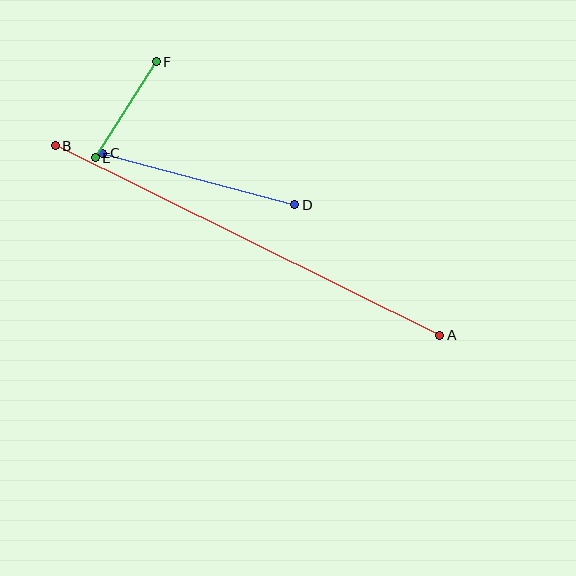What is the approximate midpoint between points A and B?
The midpoint is at approximately (247, 240) pixels.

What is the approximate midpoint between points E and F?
The midpoint is at approximately (126, 110) pixels.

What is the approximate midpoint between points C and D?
The midpoint is at approximately (199, 179) pixels.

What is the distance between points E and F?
The distance is approximately 114 pixels.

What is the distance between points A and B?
The distance is approximately 429 pixels.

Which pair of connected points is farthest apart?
Points A and B are farthest apart.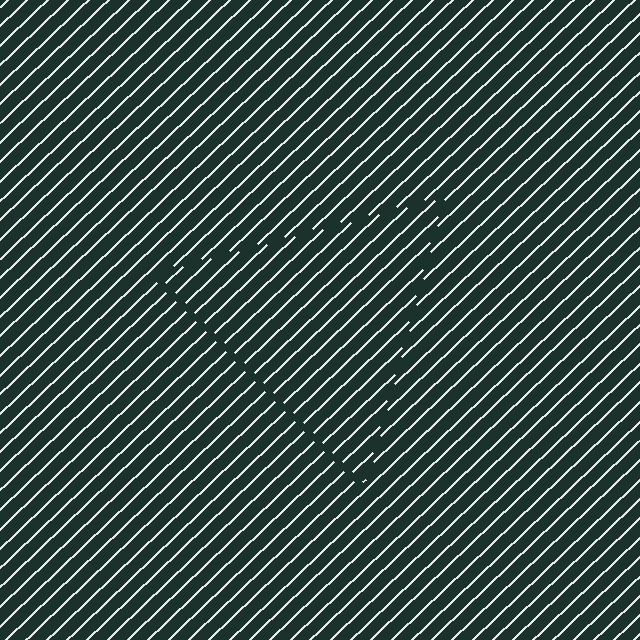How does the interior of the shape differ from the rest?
The interior of the shape contains the same grating, shifted by half a period — the contour is defined by the phase discontinuity where line-ends from the inner and outer gratings abut.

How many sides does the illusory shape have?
3 sides — the line-ends trace a triangle.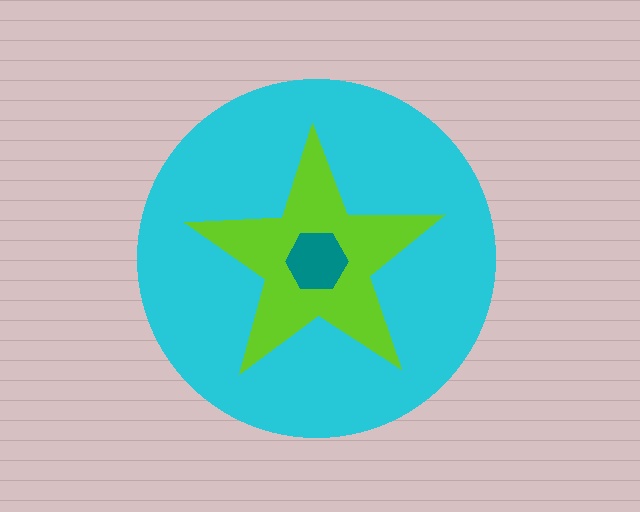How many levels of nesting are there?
3.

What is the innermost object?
The teal hexagon.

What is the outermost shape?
The cyan circle.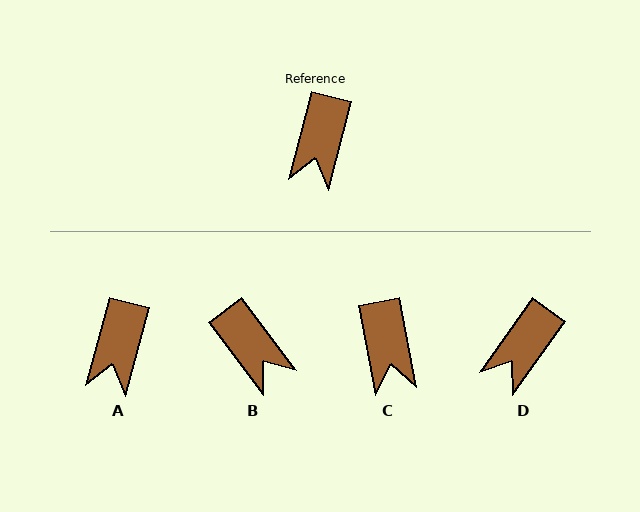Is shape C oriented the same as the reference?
No, it is off by about 25 degrees.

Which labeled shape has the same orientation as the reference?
A.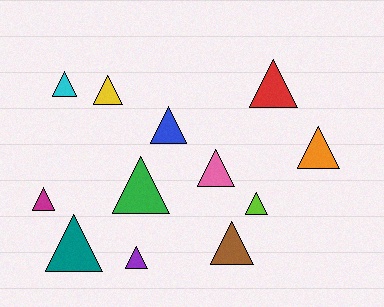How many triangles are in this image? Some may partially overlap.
There are 12 triangles.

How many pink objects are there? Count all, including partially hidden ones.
There is 1 pink object.